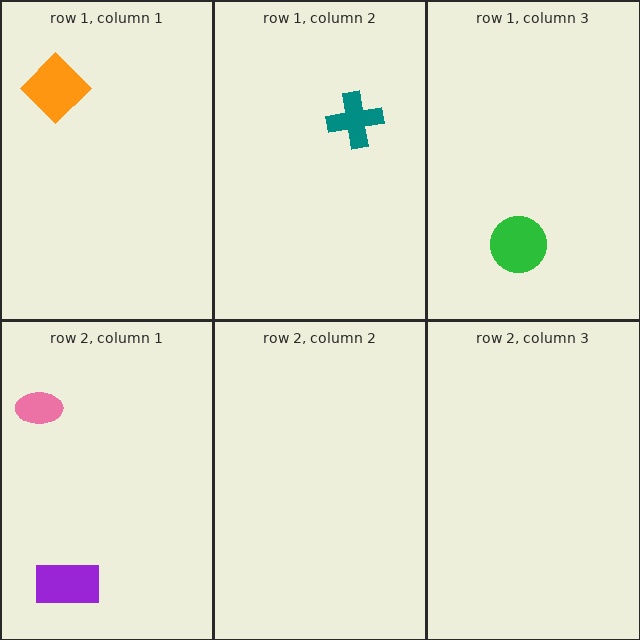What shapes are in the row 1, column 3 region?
The green circle.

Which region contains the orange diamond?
The row 1, column 1 region.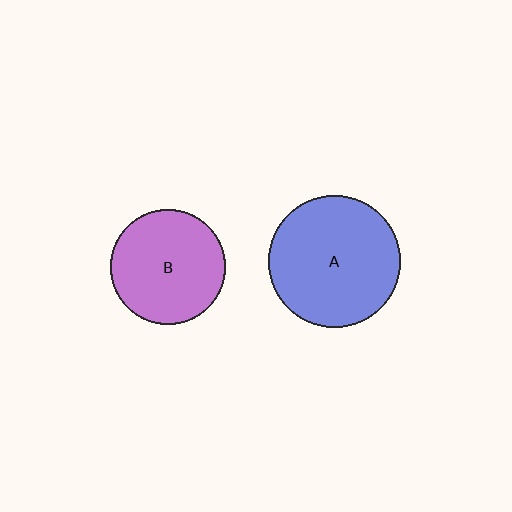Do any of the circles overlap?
No, none of the circles overlap.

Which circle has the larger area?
Circle A (blue).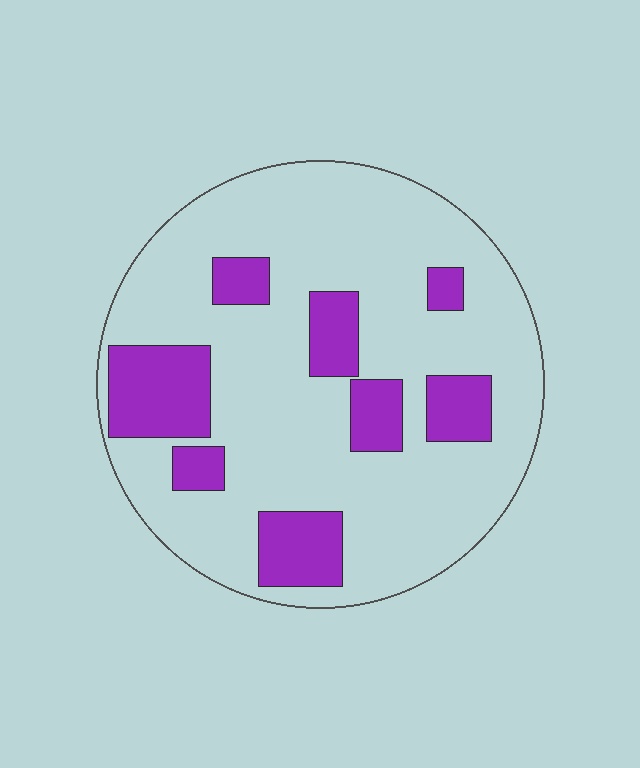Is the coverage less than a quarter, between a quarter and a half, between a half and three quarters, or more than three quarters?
Less than a quarter.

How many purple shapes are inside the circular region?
8.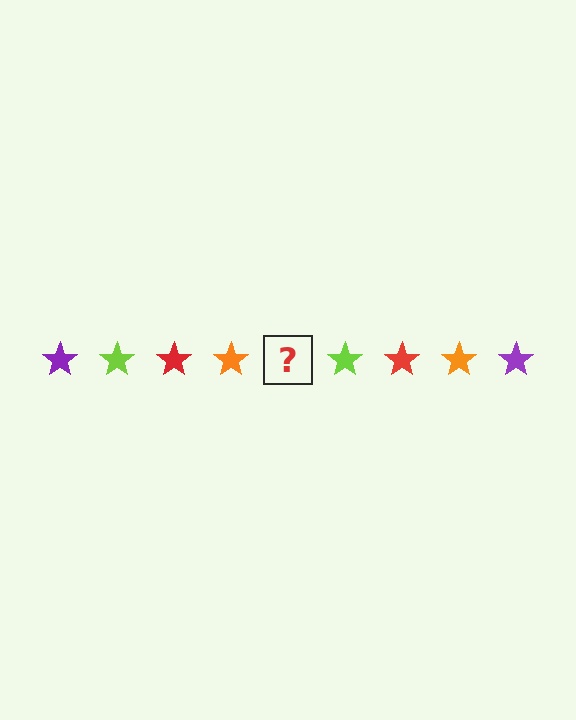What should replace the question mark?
The question mark should be replaced with a purple star.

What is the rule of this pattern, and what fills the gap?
The rule is that the pattern cycles through purple, lime, red, orange stars. The gap should be filled with a purple star.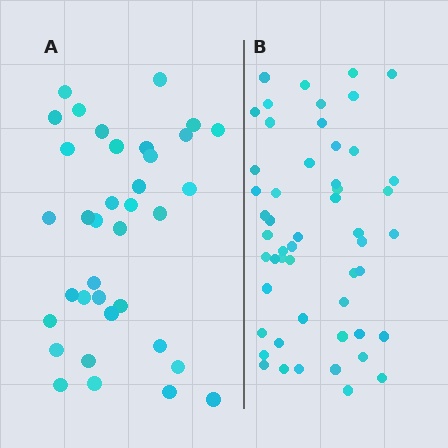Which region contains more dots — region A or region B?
Region B (the right region) has more dots.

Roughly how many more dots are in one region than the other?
Region B has approximately 15 more dots than region A.